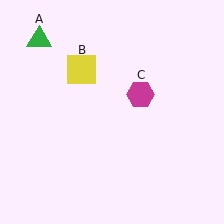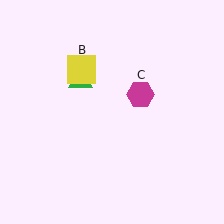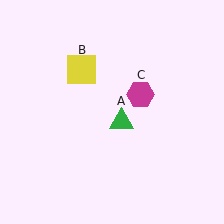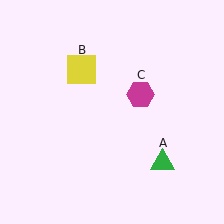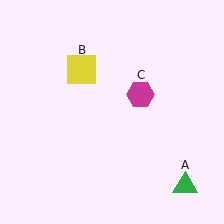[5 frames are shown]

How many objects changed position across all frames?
1 object changed position: green triangle (object A).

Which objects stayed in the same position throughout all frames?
Yellow square (object B) and magenta hexagon (object C) remained stationary.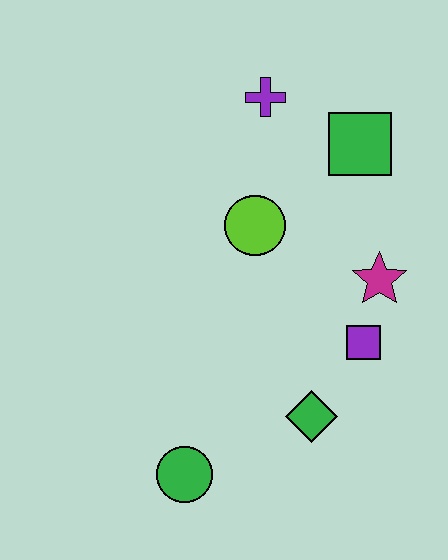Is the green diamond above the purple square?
No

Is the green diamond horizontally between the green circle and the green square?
Yes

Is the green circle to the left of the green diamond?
Yes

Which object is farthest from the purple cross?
The green circle is farthest from the purple cross.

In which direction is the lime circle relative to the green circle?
The lime circle is above the green circle.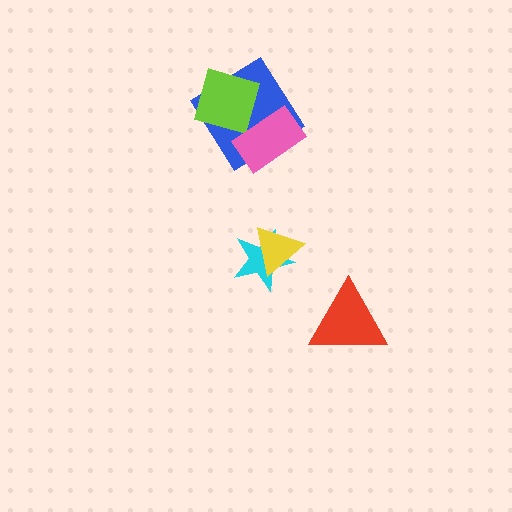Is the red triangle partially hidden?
No, no other shape covers it.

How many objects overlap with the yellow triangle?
1 object overlaps with the yellow triangle.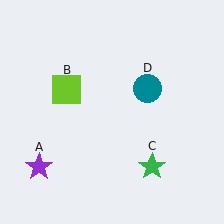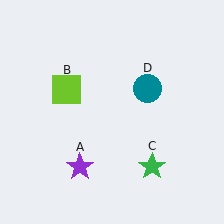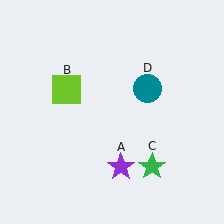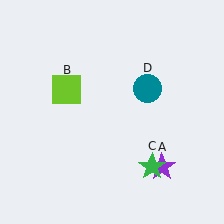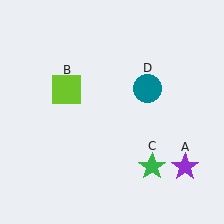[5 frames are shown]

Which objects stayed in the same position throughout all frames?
Lime square (object B) and green star (object C) and teal circle (object D) remained stationary.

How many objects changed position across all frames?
1 object changed position: purple star (object A).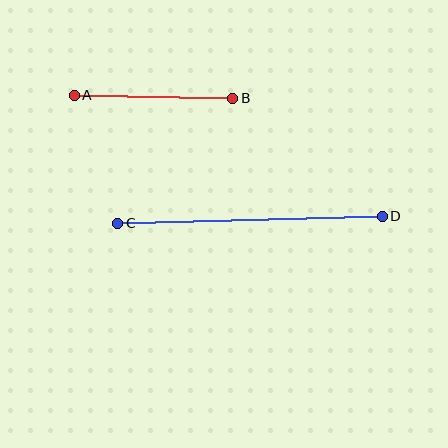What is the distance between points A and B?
The distance is approximately 159 pixels.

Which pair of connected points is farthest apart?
Points C and D are farthest apart.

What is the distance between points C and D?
The distance is approximately 265 pixels.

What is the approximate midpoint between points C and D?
The midpoint is at approximately (250, 220) pixels.